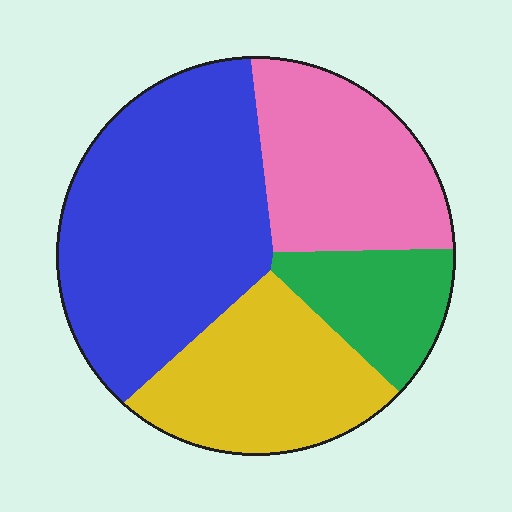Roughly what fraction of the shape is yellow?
Yellow covers roughly 25% of the shape.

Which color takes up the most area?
Blue, at roughly 40%.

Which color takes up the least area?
Green, at roughly 15%.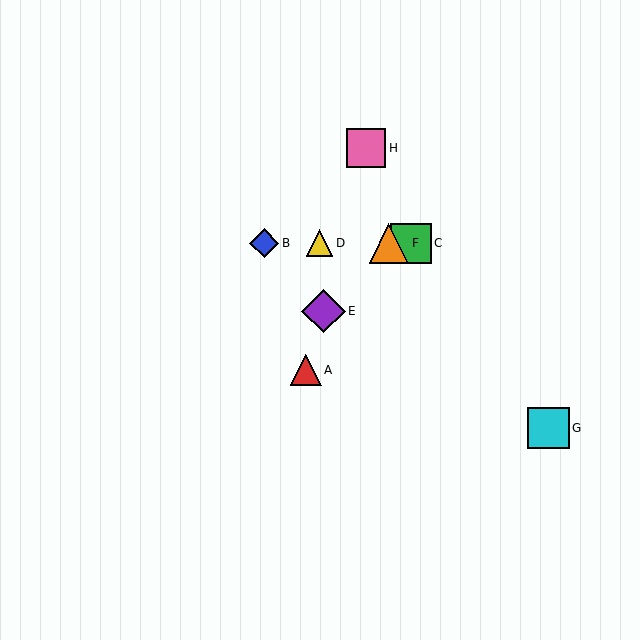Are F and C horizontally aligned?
Yes, both are at y≈243.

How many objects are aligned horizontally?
4 objects (B, C, D, F) are aligned horizontally.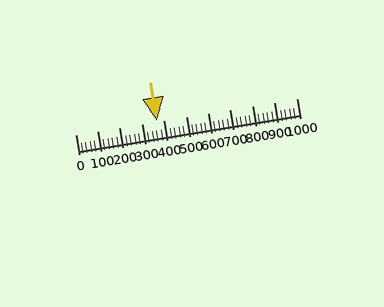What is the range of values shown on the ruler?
The ruler shows values from 0 to 1000.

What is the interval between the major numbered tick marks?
The major tick marks are spaced 100 units apart.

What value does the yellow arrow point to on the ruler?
The yellow arrow points to approximately 368.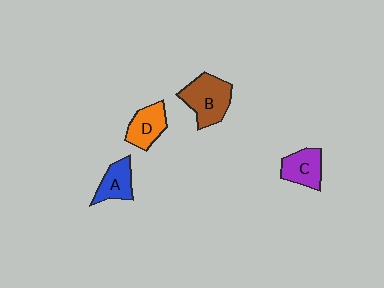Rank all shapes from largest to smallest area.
From largest to smallest: B (brown), D (orange), C (purple), A (blue).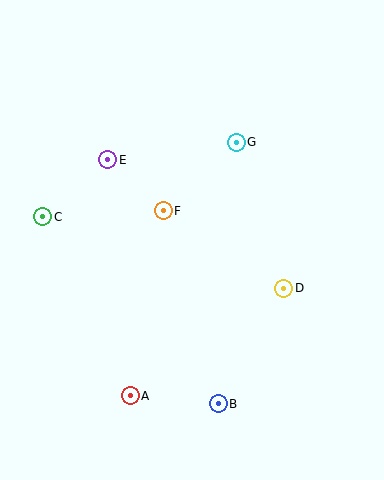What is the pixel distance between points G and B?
The distance between G and B is 262 pixels.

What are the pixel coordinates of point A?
Point A is at (130, 396).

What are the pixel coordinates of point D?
Point D is at (284, 288).